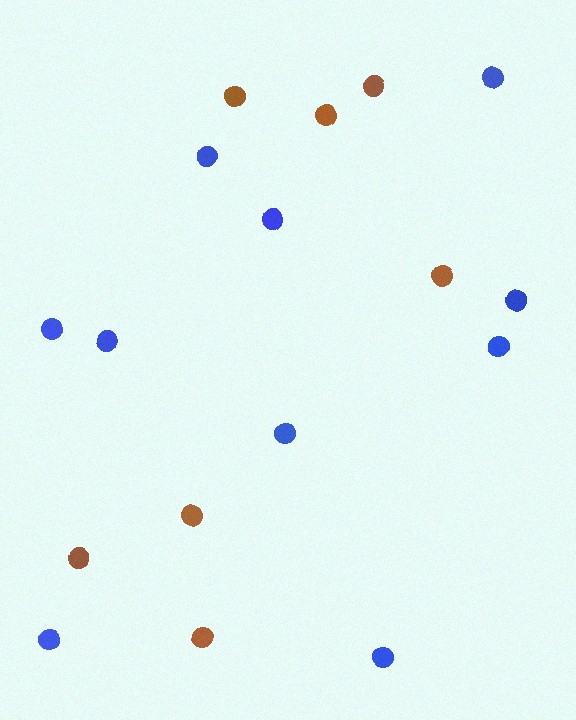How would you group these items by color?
There are 2 groups: one group of brown circles (7) and one group of blue circles (10).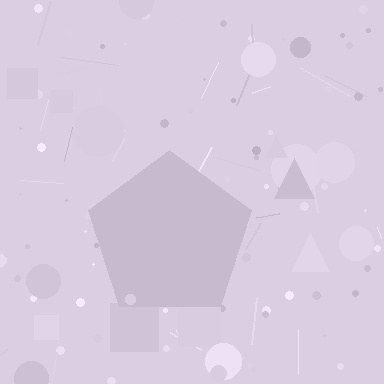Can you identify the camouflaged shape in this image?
The camouflaged shape is a pentagon.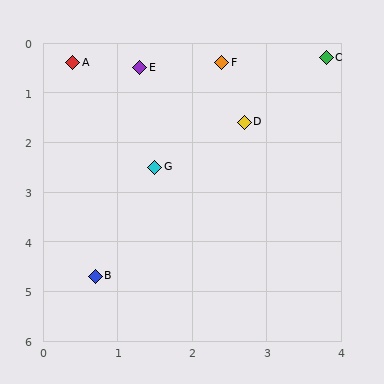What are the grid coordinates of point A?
Point A is at approximately (0.4, 0.4).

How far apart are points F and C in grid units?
Points F and C are about 1.4 grid units apart.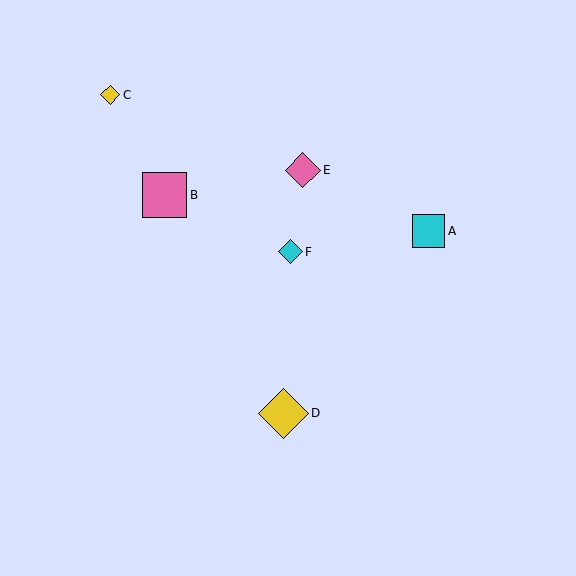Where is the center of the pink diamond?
The center of the pink diamond is at (303, 170).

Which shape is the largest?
The yellow diamond (labeled D) is the largest.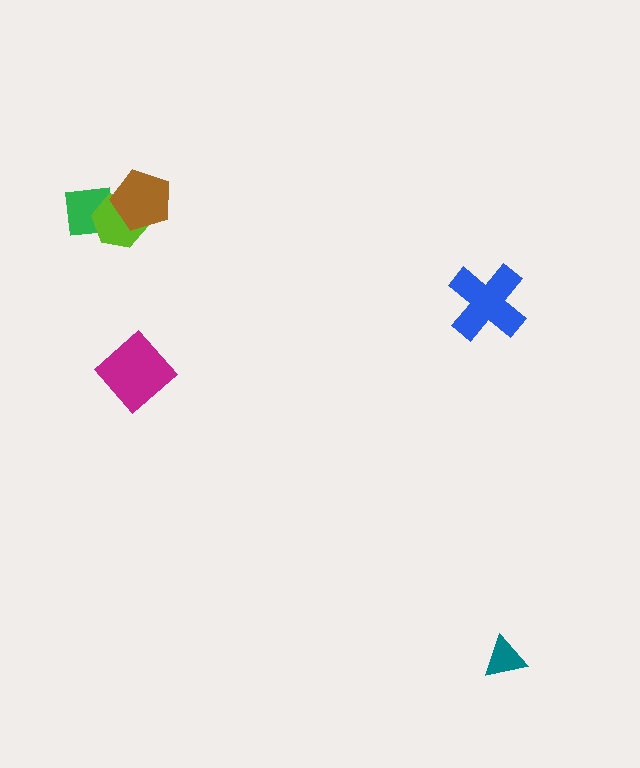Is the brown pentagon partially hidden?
No, no other shape covers it.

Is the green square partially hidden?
Yes, it is partially covered by another shape.